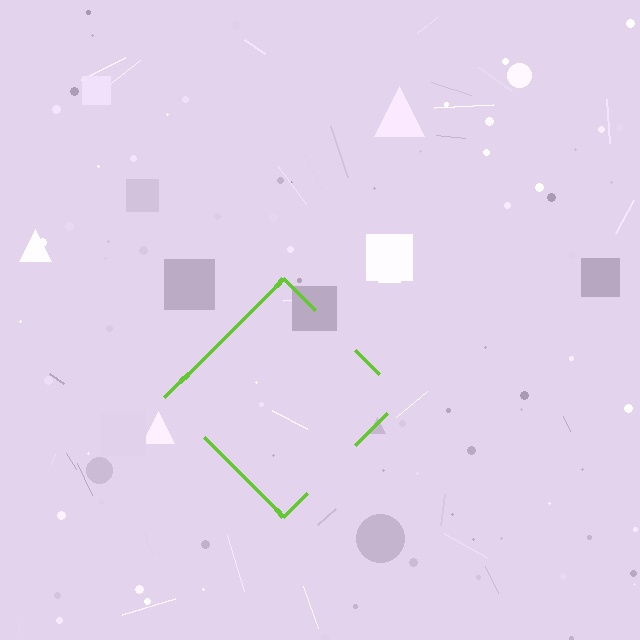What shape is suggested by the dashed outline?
The dashed outline suggests a diamond.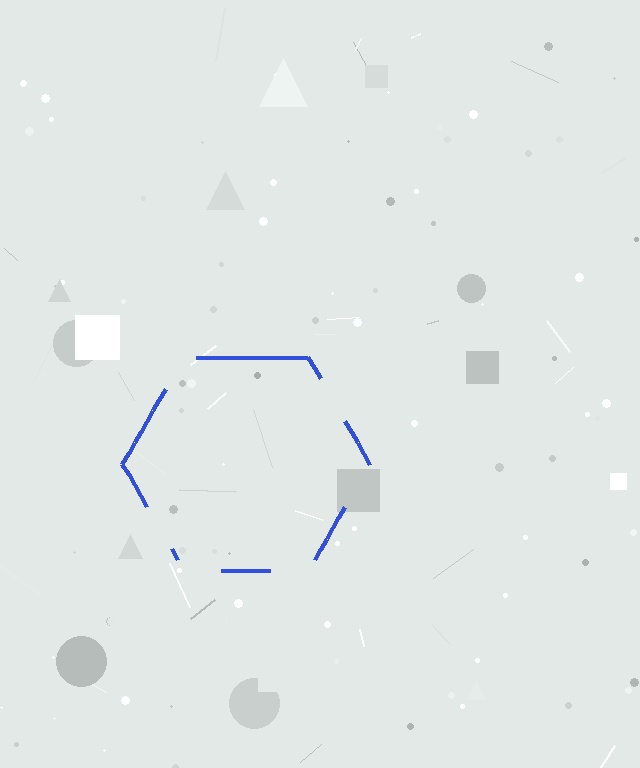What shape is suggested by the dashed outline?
The dashed outline suggests a hexagon.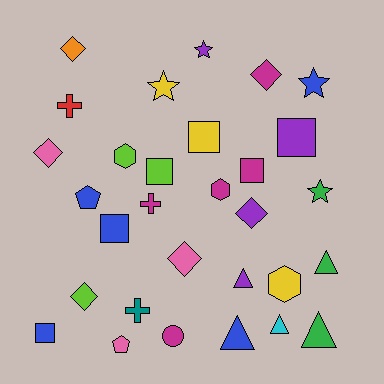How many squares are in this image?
There are 6 squares.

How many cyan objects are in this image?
There is 1 cyan object.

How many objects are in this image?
There are 30 objects.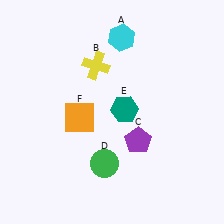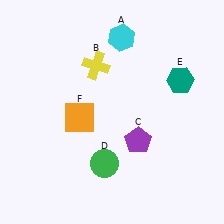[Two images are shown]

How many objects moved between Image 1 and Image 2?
1 object moved between the two images.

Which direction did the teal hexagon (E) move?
The teal hexagon (E) moved right.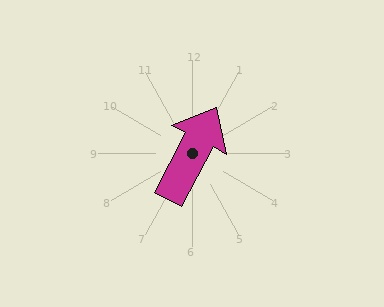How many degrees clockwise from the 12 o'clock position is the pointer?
Approximately 27 degrees.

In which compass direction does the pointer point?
Northeast.